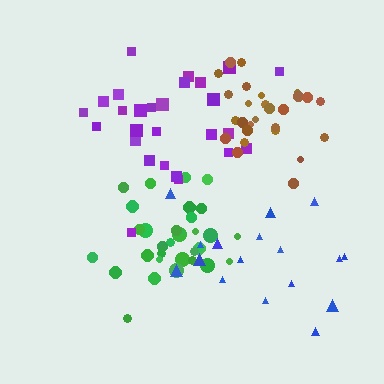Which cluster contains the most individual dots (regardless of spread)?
Green (33).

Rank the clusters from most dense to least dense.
brown, green, purple, blue.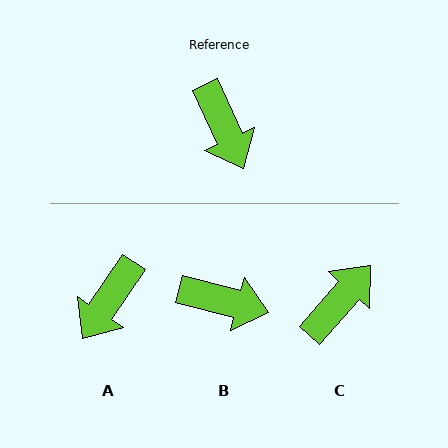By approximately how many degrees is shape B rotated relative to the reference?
Approximately 51 degrees counter-clockwise.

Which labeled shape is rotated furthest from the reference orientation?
C, about 114 degrees away.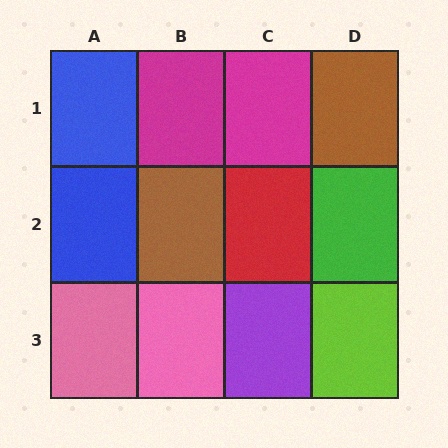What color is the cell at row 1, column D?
Brown.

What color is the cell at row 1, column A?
Blue.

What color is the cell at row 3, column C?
Purple.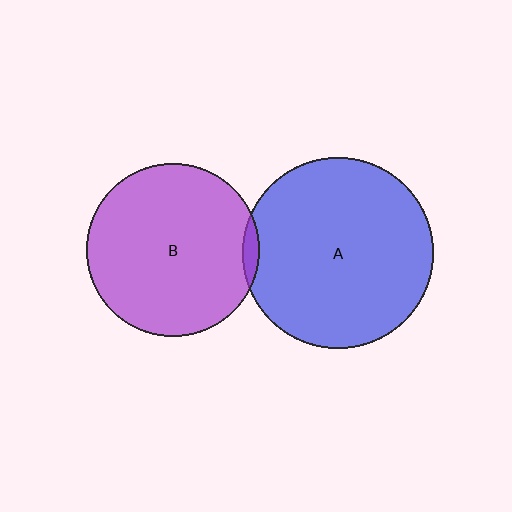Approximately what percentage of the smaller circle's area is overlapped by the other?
Approximately 5%.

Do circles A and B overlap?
Yes.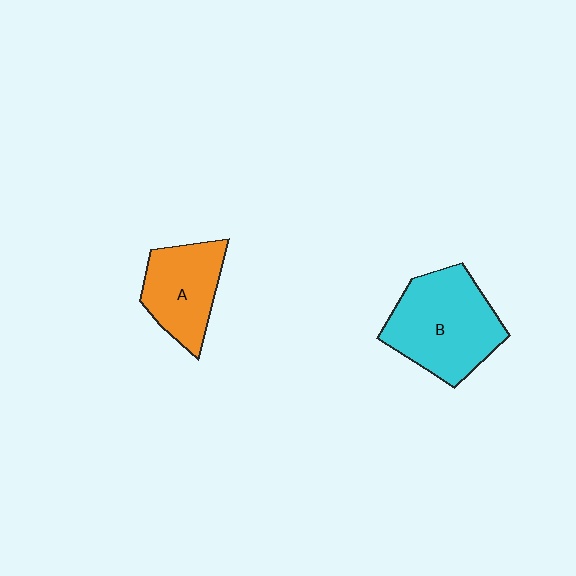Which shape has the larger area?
Shape B (cyan).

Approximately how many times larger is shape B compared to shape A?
Approximately 1.5 times.